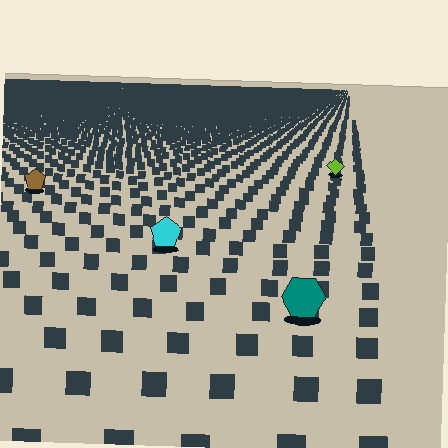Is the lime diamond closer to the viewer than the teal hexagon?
No. The teal hexagon is closer — you can tell from the texture gradient: the ground texture is coarser near it.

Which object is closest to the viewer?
The teal hexagon is closest. The texture marks near it are larger and more spread out.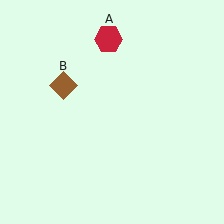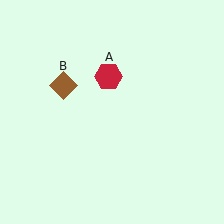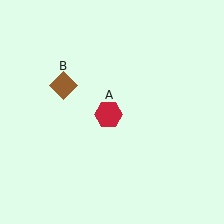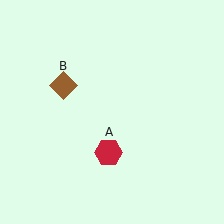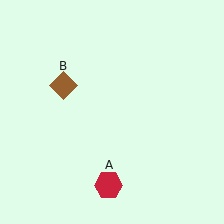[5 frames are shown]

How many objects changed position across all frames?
1 object changed position: red hexagon (object A).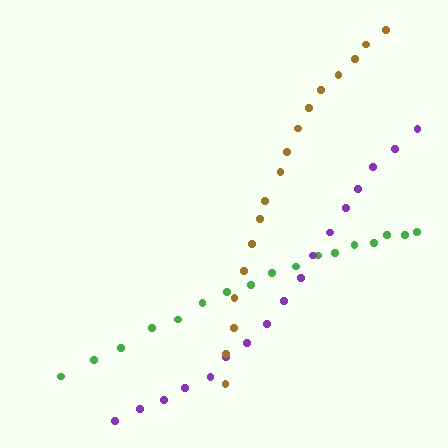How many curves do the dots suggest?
There are 3 distinct paths.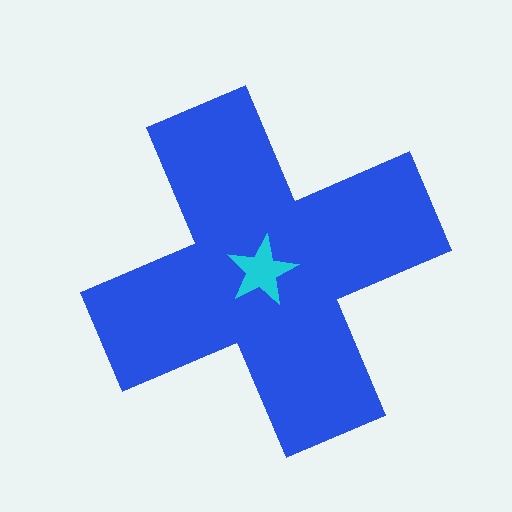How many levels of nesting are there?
2.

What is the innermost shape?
The cyan star.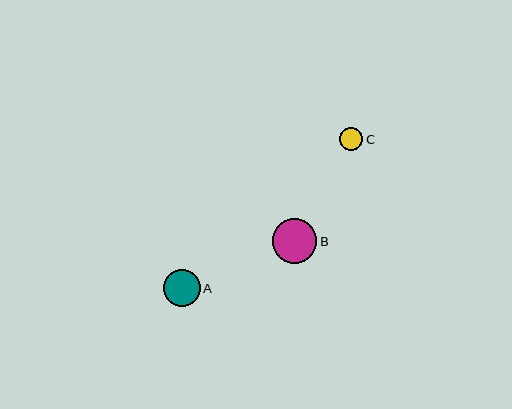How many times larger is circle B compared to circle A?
Circle B is approximately 1.2 times the size of circle A.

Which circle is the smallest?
Circle C is the smallest with a size of approximately 24 pixels.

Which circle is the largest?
Circle B is the largest with a size of approximately 45 pixels.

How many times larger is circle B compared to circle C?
Circle B is approximately 1.9 times the size of circle C.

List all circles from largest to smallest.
From largest to smallest: B, A, C.